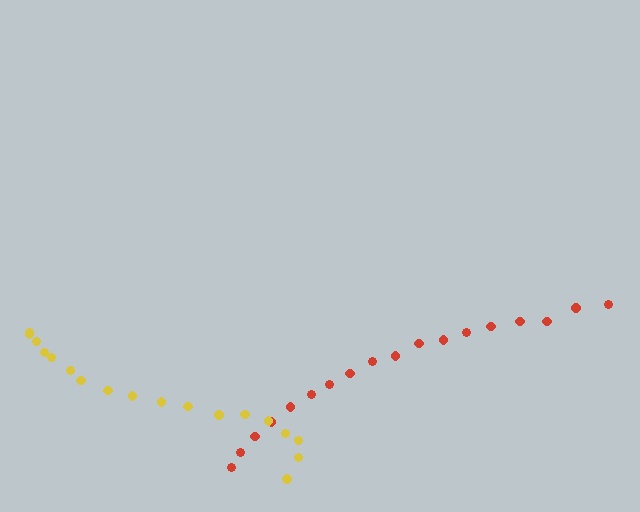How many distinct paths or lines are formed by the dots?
There are 2 distinct paths.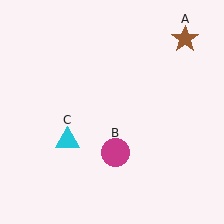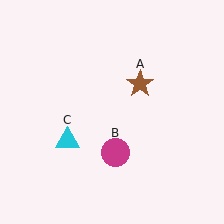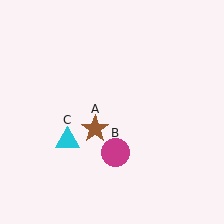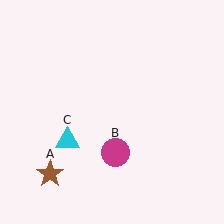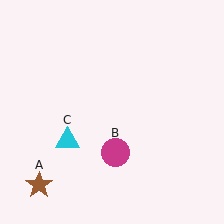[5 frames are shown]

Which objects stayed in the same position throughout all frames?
Magenta circle (object B) and cyan triangle (object C) remained stationary.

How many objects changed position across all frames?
1 object changed position: brown star (object A).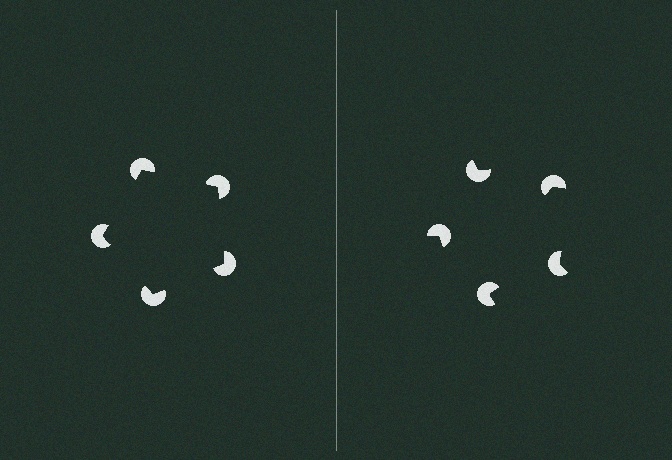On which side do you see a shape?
An illusory pentagon appears on the left side. On the right side the wedge cuts are rotated, so no coherent shape forms.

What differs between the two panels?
The pac-man discs are positioned identically on both sides; only the wedge orientations differ. On the left they align to a pentagon; on the right they are misaligned.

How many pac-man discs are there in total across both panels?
10 — 5 on each side.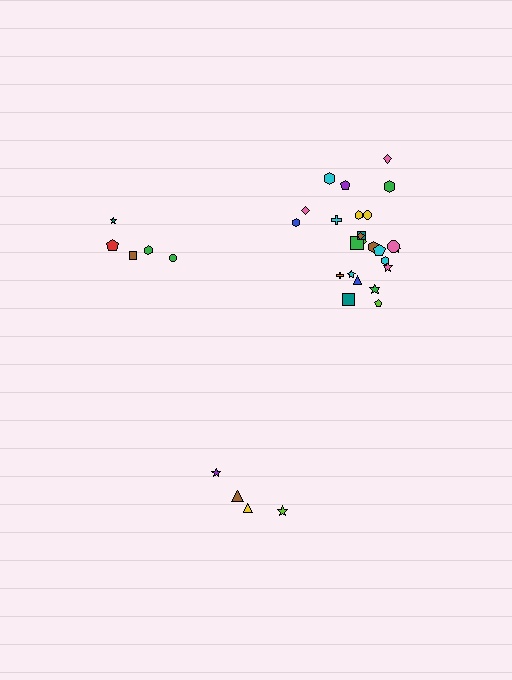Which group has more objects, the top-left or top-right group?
The top-right group.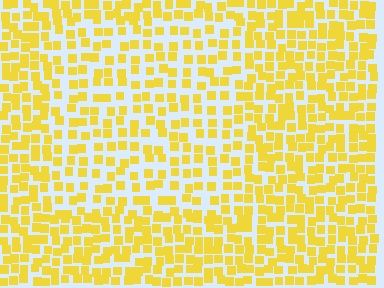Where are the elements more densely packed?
The elements are more densely packed outside the rectangle boundary.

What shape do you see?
I see a rectangle.